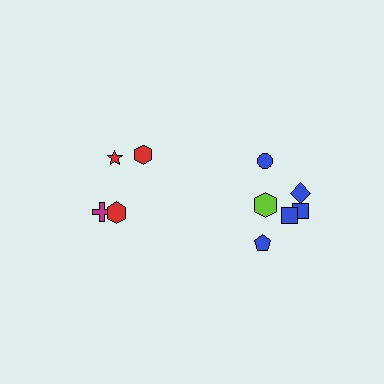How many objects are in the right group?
There are 6 objects.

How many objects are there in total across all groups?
There are 10 objects.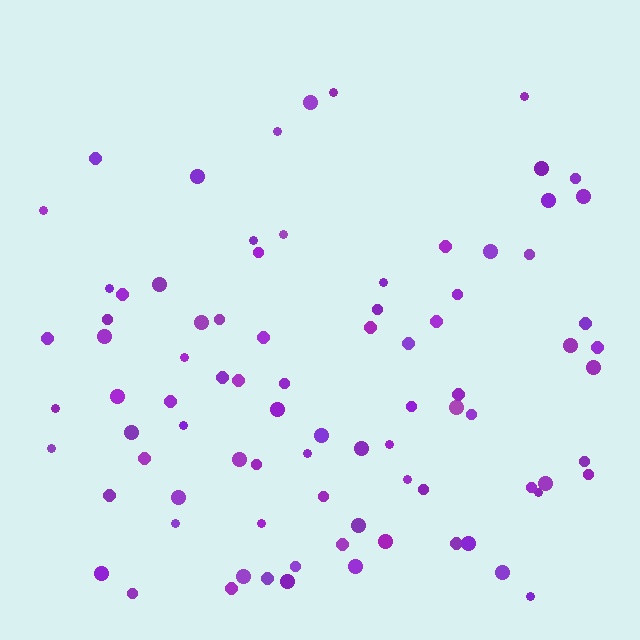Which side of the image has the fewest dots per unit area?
The top.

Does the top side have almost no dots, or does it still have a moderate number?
Still a moderate number, just noticeably fewer than the bottom.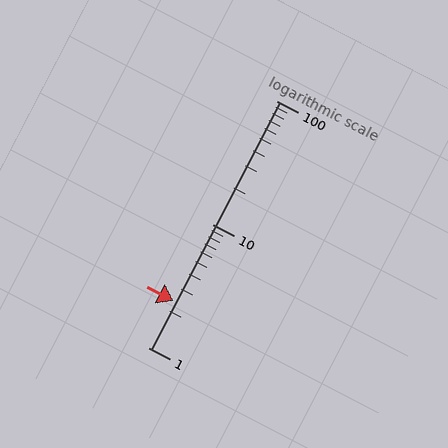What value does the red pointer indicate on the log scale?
The pointer indicates approximately 2.4.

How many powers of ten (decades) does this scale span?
The scale spans 2 decades, from 1 to 100.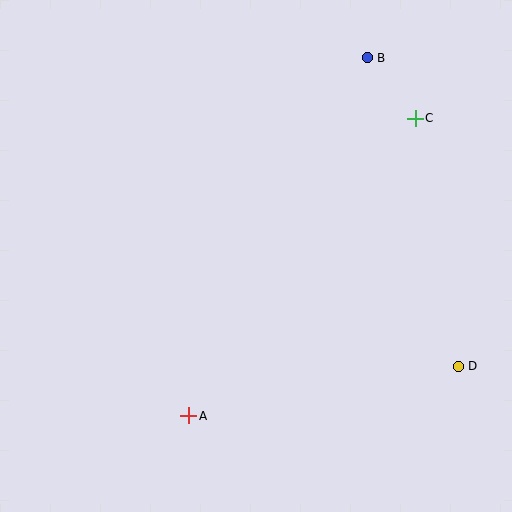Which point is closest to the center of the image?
Point A at (189, 416) is closest to the center.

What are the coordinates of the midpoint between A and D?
The midpoint between A and D is at (323, 391).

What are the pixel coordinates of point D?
Point D is at (458, 366).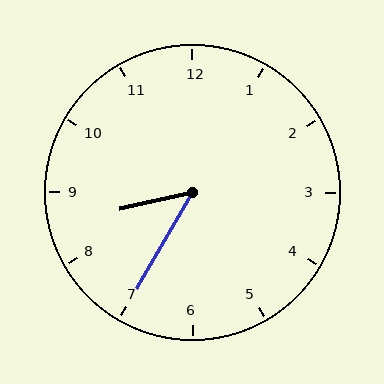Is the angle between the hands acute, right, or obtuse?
It is acute.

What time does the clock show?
8:35.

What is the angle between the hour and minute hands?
Approximately 48 degrees.